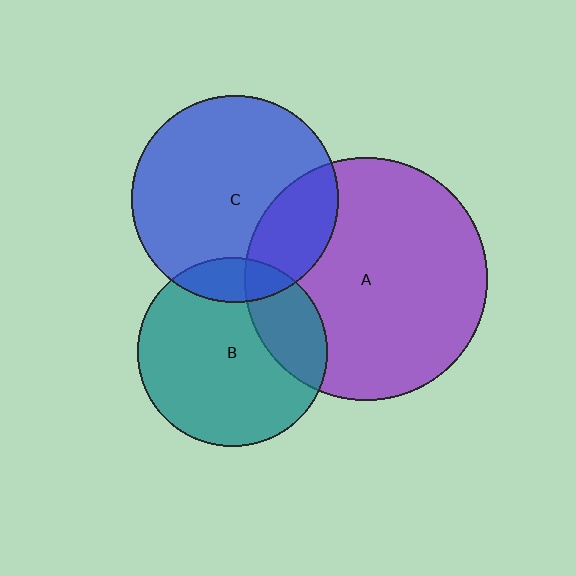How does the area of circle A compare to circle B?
Approximately 1.6 times.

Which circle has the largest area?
Circle A (purple).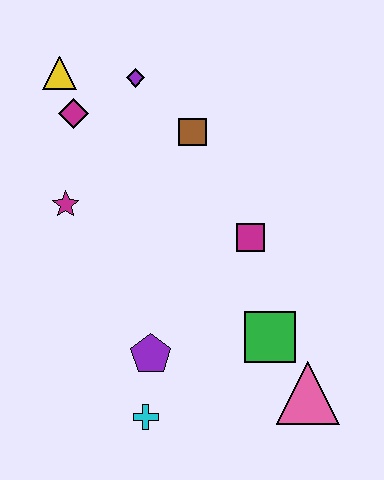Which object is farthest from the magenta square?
The yellow triangle is farthest from the magenta square.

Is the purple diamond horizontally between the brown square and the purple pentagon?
No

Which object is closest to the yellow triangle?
The magenta diamond is closest to the yellow triangle.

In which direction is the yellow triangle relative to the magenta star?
The yellow triangle is above the magenta star.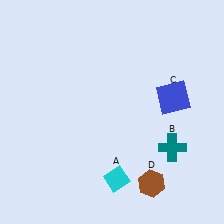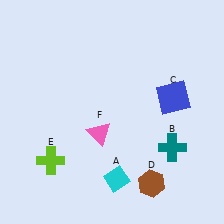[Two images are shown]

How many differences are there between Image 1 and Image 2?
There are 2 differences between the two images.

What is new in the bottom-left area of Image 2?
A pink triangle (F) was added in the bottom-left area of Image 2.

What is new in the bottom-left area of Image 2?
A lime cross (E) was added in the bottom-left area of Image 2.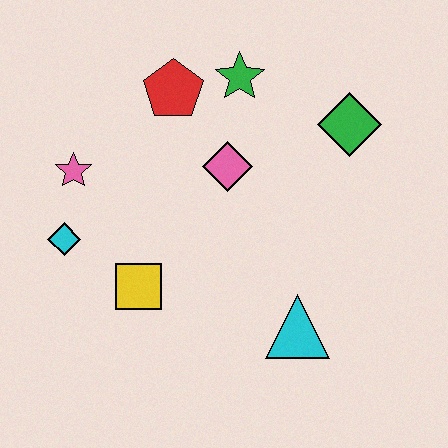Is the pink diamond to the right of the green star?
No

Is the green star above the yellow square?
Yes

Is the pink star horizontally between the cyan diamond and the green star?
Yes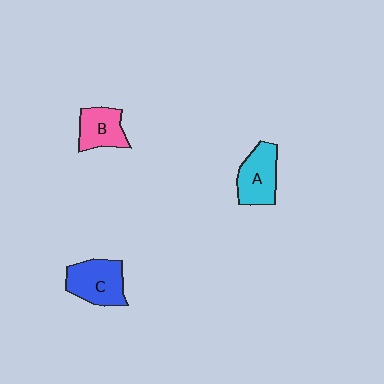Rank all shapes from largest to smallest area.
From largest to smallest: C (blue), A (cyan), B (pink).